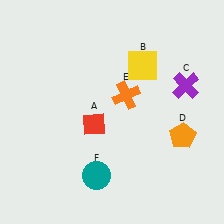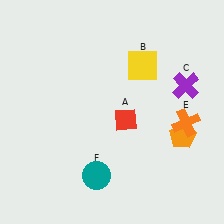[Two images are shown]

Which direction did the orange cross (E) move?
The orange cross (E) moved right.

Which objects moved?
The objects that moved are: the red diamond (A), the orange cross (E).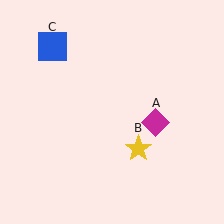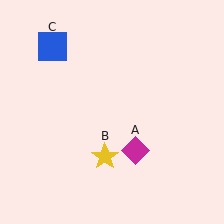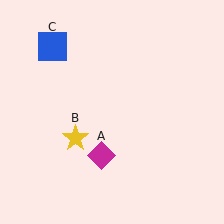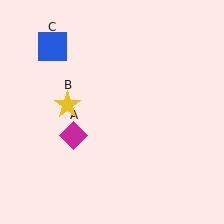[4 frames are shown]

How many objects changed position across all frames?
2 objects changed position: magenta diamond (object A), yellow star (object B).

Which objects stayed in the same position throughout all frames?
Blue square (object C) remained stationary.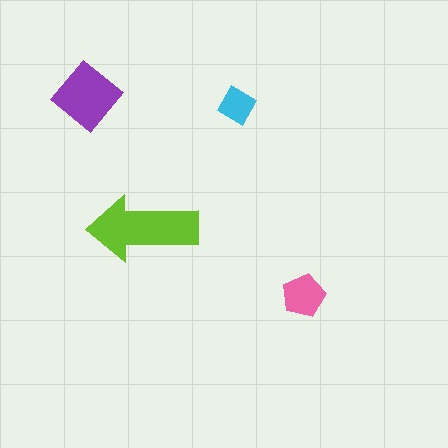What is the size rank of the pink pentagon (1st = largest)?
3rd.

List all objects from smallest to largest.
The cyan diamond, the pink pentagon, the purple diamond, the lime arrow.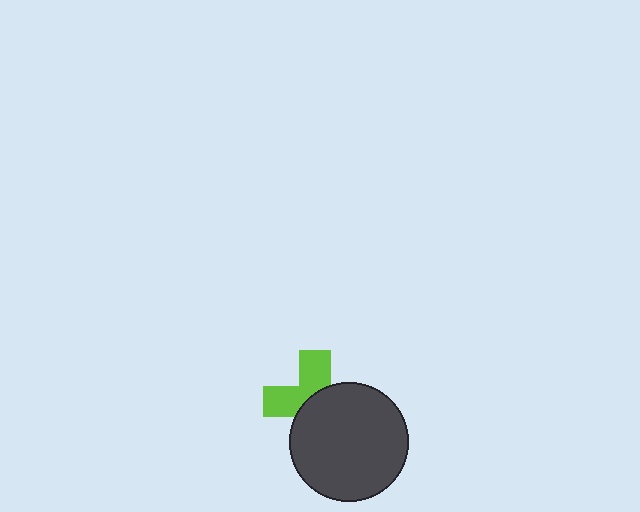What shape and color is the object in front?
The object in front is a dark gray circle.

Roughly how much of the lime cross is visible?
About half of it is visible (roughly 46%).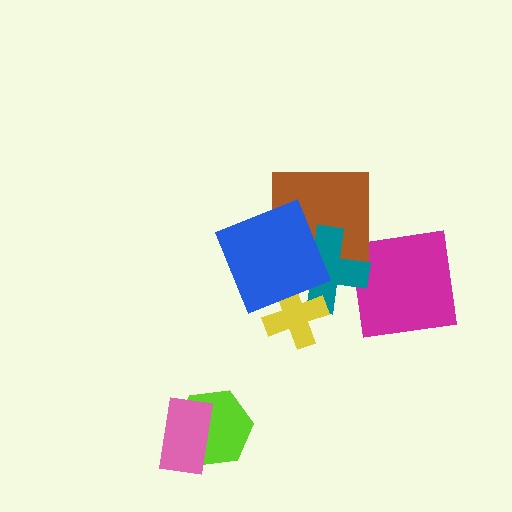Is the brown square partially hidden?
Yes, it is partially covered by another shape.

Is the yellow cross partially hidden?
Yes, it is partially covered by another shape.